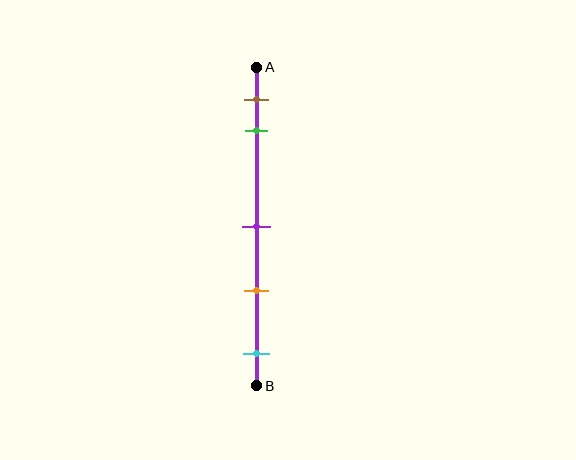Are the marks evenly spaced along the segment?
No, the marks are not evenly spaced.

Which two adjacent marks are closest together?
The brown and green marks are the closest adjacent pair.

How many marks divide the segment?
There are 5 marks dividing the segment.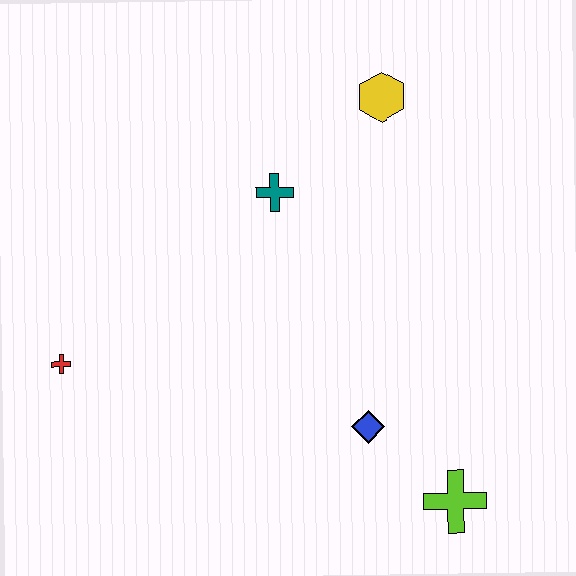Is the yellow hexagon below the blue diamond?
No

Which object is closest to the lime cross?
The blue diamond is closest to the lime cross.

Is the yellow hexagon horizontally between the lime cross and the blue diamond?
Yes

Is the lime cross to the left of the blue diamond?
No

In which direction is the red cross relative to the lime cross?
The red cross is to the left of the lime cross.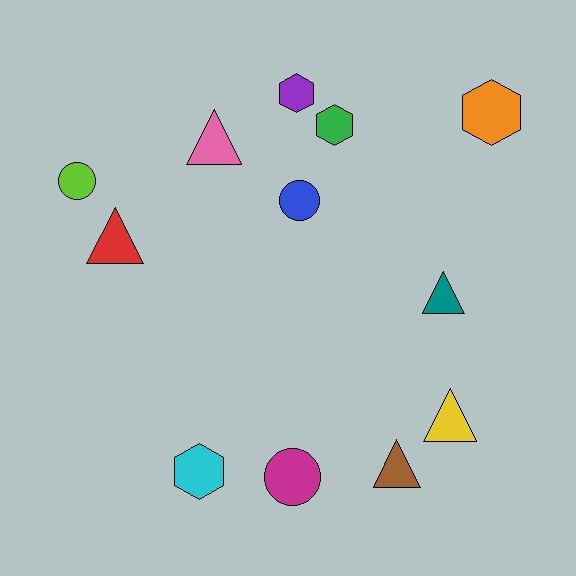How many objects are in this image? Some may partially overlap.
There are 12 objects.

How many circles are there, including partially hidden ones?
There are 3 circles.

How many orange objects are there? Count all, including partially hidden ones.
There is 1 orange object.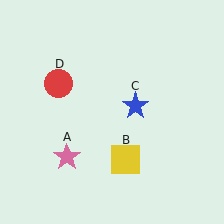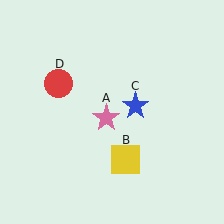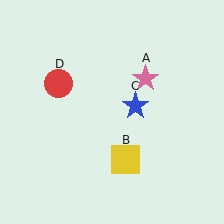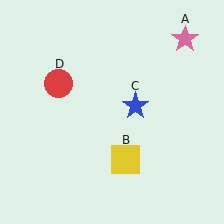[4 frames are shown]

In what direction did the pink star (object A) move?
The pink star (object A) moved up and to the right.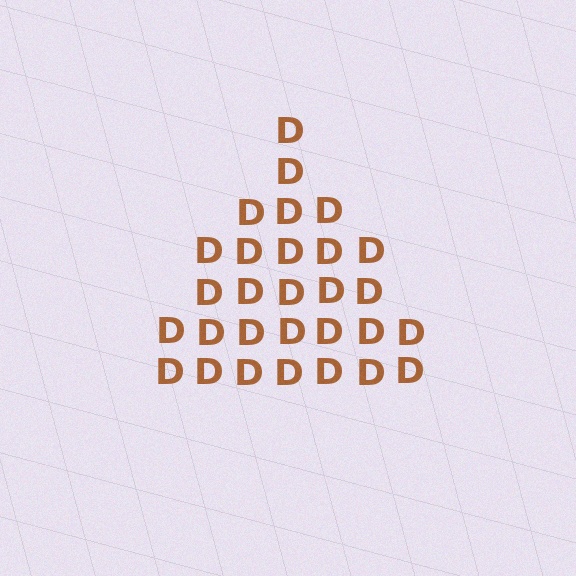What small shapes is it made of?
It is made of small letter D's.